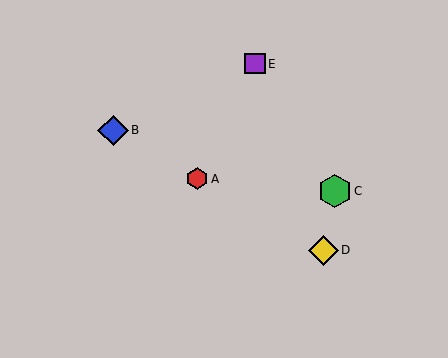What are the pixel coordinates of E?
Object E is at (255, 64).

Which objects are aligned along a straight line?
Objects A, B, D are aligned along a straight line.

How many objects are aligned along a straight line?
3 objects (A, B, D) are aligned along a straight line.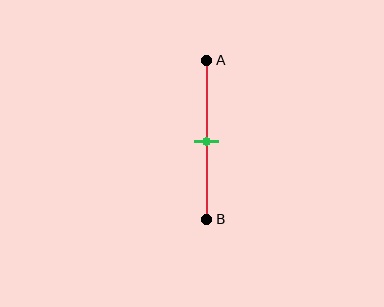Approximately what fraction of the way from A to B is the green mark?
The green mark is approximately 50% of the way from A to B.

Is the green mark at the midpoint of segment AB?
Yes, the mark is approximately at the midpoint.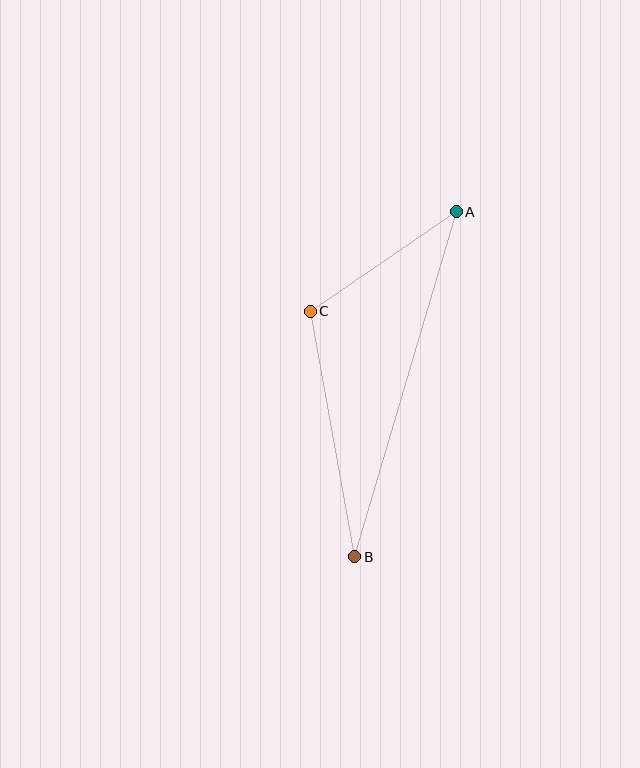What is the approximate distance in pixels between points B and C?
The distance between B and C is approximately 250 pixels.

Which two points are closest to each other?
Points A and C are closest to each other.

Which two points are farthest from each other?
Points A and B are farthest from each other.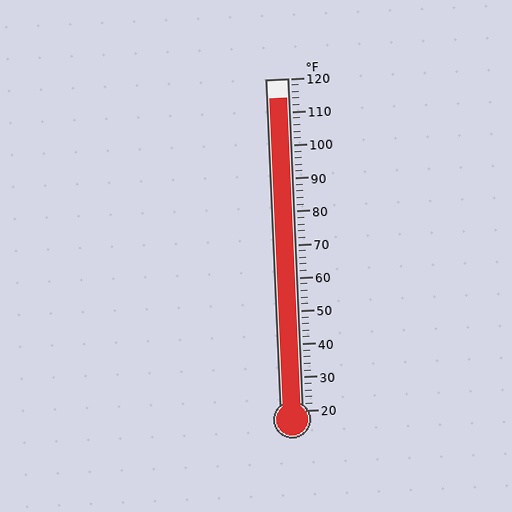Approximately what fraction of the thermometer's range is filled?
The thermometer is filled to approximately 95% of its range.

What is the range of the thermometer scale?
The thermometer scale ranges from 20°F to 120°F.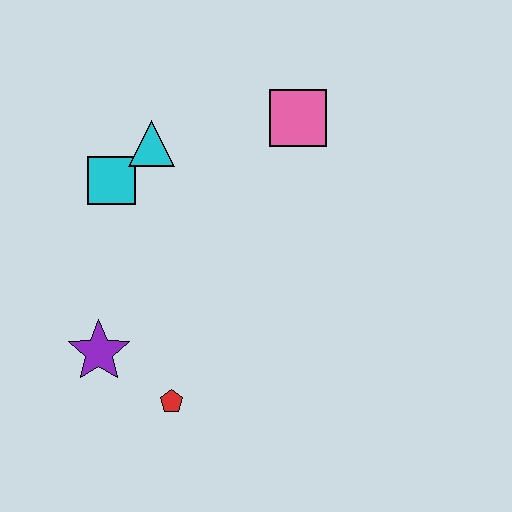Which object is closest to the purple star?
The red pentagon is closest to the purple star.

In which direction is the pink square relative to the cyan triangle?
The pink square is to the right of the cyan triangle.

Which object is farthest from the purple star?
The pink square is farthest from the purple star.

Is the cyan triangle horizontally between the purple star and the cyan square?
No